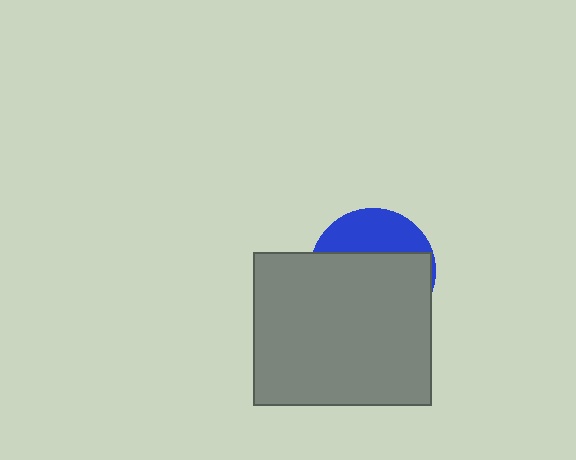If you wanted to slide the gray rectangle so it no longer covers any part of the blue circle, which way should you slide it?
Slide it down — that is the most direct way to separate the two shapes.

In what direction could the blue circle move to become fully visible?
The blue circle could move up. That would shift it out from behind the gray rectangle entirely.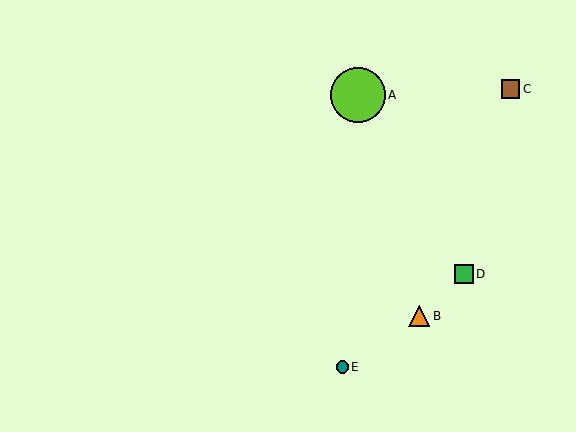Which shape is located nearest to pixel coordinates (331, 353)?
The teal circle (labeled E) at (342, 367) is nearest to that location.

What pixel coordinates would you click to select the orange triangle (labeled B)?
Click at (419, 316) to select the orange triangle B.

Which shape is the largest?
The lime circle (labeled A) is the largest.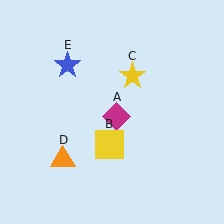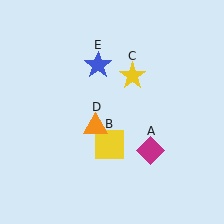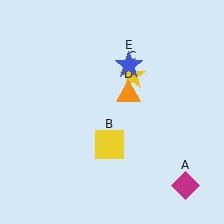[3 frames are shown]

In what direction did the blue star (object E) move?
The blue star (object E) moved right.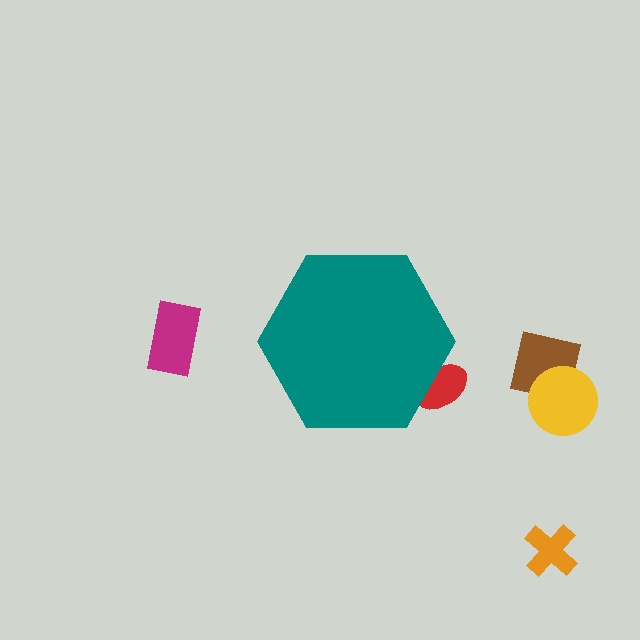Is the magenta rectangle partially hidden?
No, the magenta rectangle is fully visible.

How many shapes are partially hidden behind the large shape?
1 shape is partially hidden.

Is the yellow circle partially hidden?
No, the yellow circle is fully visible.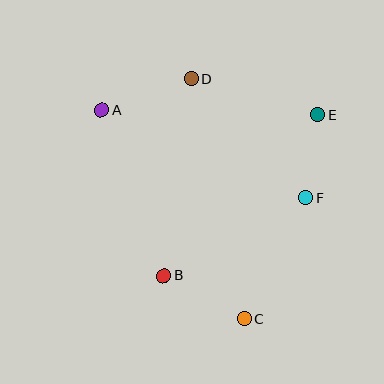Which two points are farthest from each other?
Points A and C are farthest from each other.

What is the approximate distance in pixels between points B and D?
The distance between B and D is approximately 199 pixels.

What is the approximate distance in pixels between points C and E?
The distance between C and E is approximately 217 pixels.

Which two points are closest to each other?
Points E and F are closest to each other.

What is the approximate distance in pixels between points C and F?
The distance between C and F is approximately 136 pixels.